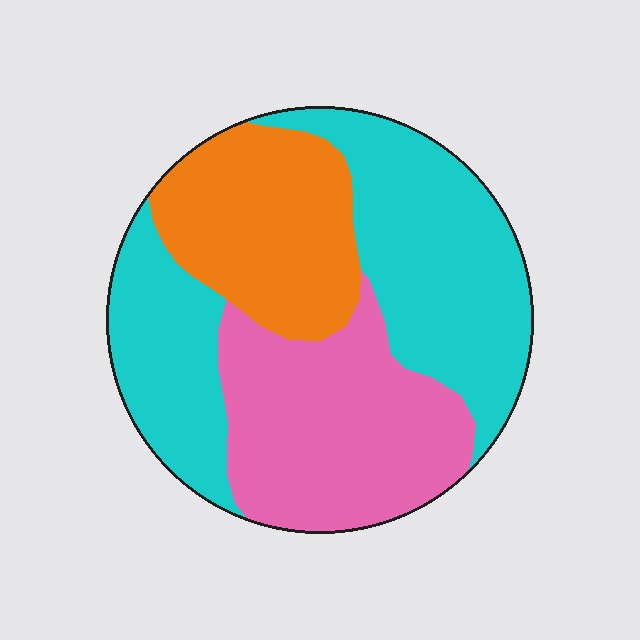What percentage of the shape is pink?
Pink covers roughly 30% of the shape.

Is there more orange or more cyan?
Cyan.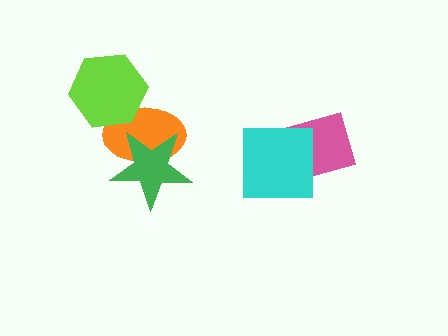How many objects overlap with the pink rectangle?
1 object overlaps with the pink rectangle.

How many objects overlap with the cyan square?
1 object overlaps with the cyan square.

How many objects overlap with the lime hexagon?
1 object overlaps with the lime hexagon.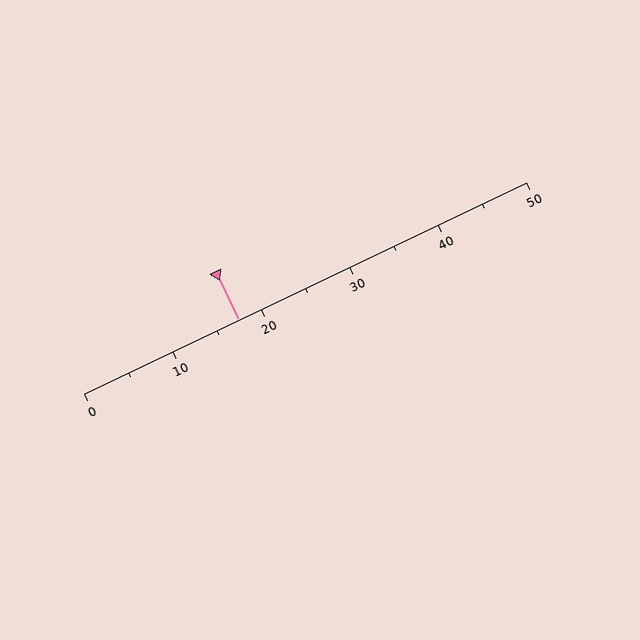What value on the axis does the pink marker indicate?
The marker indicates approximately 17.5.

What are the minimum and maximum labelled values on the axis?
The axis runs from 0 to 50.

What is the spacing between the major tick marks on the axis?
The major ticks are spaced 10 apart.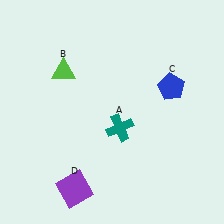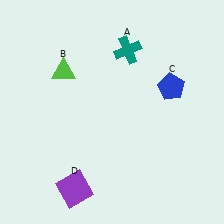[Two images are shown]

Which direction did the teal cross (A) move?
The teal cross (A) moved up.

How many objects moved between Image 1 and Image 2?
1 object moved between the two images.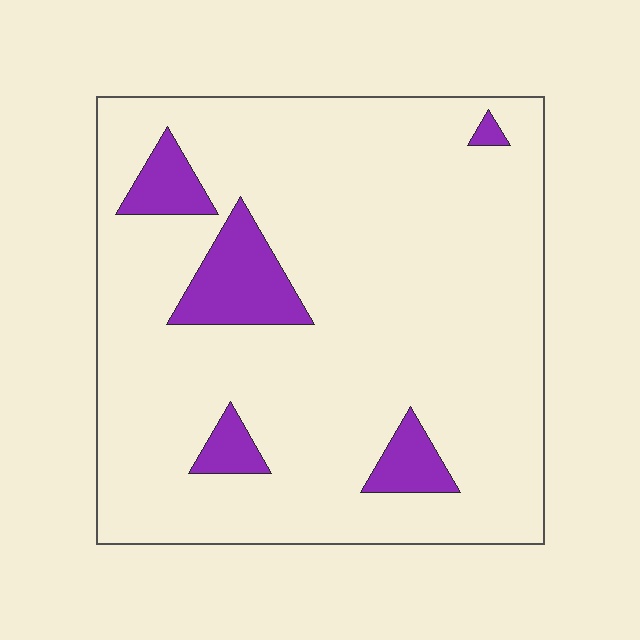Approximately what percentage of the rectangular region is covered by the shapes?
Approximately 10%.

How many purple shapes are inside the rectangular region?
5.